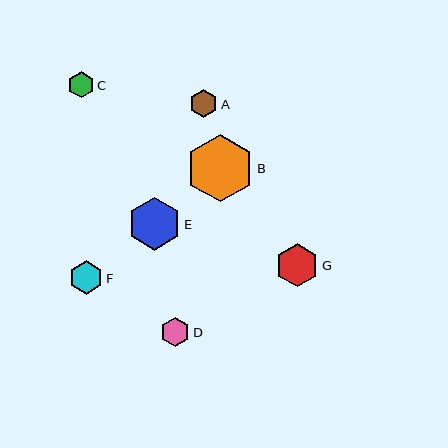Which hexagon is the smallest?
Hexagon C is the smallest with a size of approximately 26 pixels.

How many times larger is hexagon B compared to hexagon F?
Hexagon B is approximately 2.0 times the size of hexagon F.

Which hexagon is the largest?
Hexagon B is the largest with a size of approximately 68 pixels.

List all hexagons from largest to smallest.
From largest to smallest: B, E, G, F, D, A, C.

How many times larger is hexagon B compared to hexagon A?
Hexagon B is approximately 2.4 times the size of hexagon A.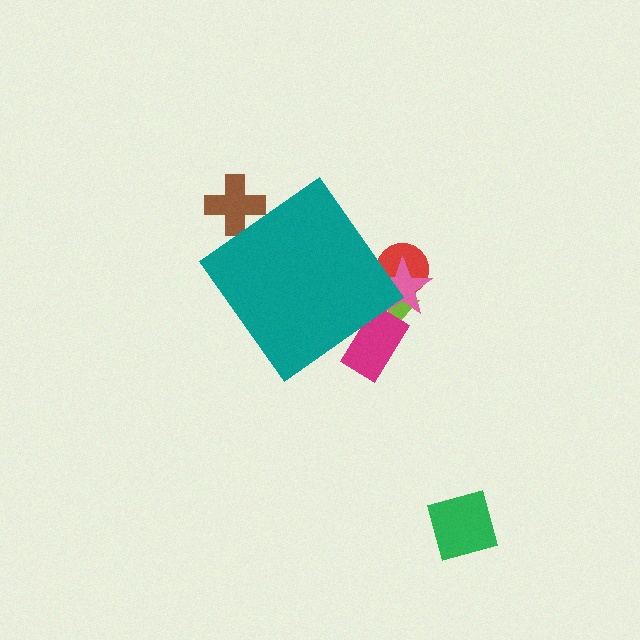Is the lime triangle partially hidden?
Yes, the lime triangle is partially hidden behind the teal diamond.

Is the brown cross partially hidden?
Yes, the brown cross is partially hidden behind the teal diamond.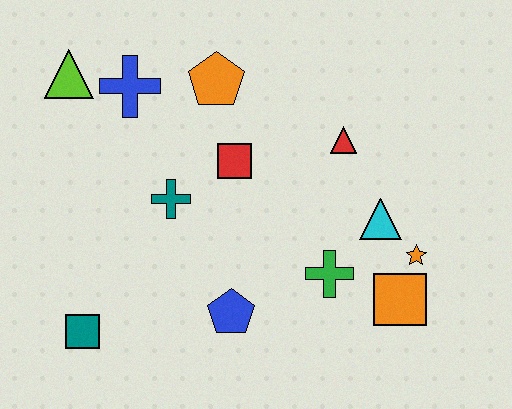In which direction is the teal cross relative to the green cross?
The teal cross is to the left of the green cross.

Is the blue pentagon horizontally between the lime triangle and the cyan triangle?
Yes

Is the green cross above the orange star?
No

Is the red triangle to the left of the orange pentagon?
No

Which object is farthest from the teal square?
The orange star is farthest from the teal square.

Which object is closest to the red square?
The teal cross is closest to the red square.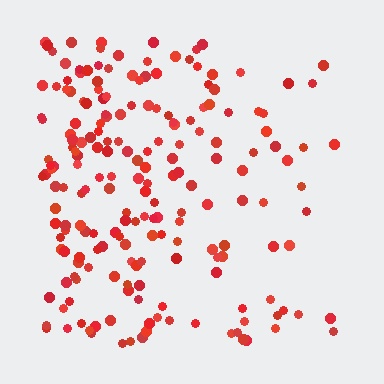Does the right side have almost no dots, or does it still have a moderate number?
Still a moderate number, just noticeably fewer than the left.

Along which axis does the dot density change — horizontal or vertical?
Horizontal.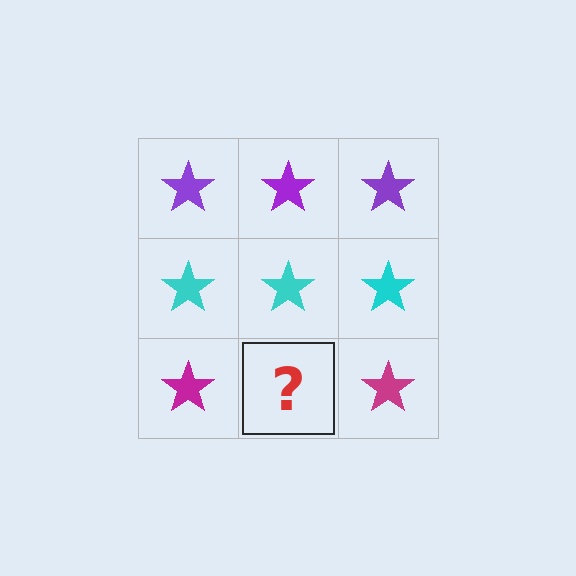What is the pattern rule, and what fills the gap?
The rule is that each row has a consistent color. The gap should be filled with a magenta star.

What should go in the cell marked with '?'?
The missing cell should contain a magenta star.